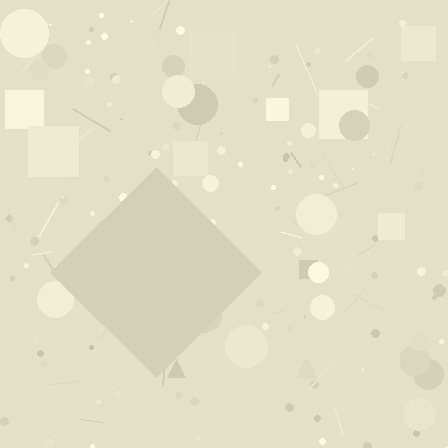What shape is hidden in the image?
A diamond is hidden in the image.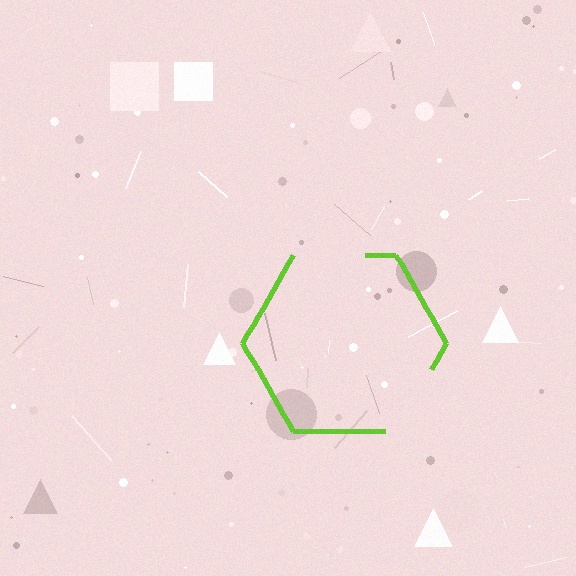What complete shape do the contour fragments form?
The contour fragments form a hexagon.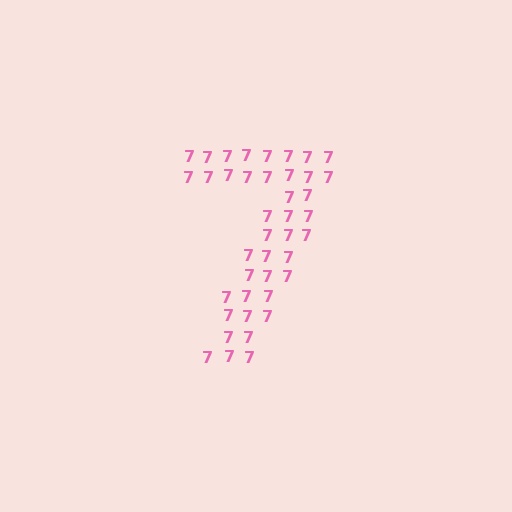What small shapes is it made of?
It is made of small digit 7's.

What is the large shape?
The large shape is the digit 7.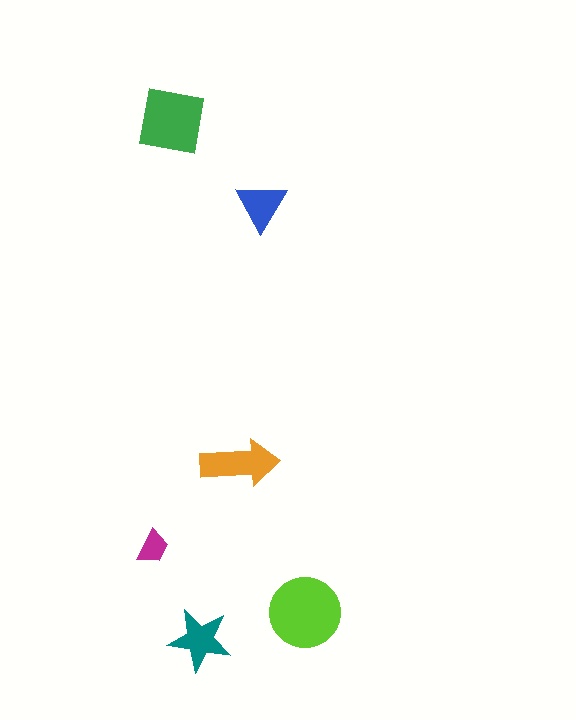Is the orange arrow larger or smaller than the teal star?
Larger.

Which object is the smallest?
The magenta trapezoid.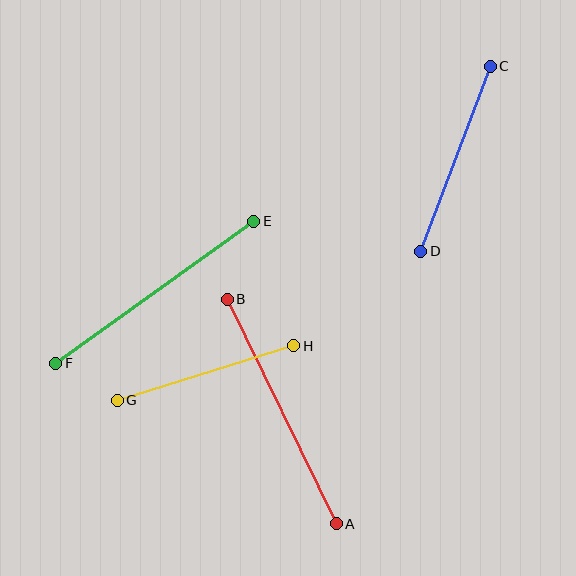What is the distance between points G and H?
The distance is approximately 185 pixels.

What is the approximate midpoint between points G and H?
The midpoint is at approximately (205, 373) pixels.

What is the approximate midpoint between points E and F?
The midpoint is at approximately (155, 292) pixels.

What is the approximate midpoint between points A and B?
The midpoint is at approximately (282, 412) pixels.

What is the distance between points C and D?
The distance is approximately 198 pixels.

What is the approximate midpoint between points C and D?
The midpoint is at approximately (456, 159) pixels.